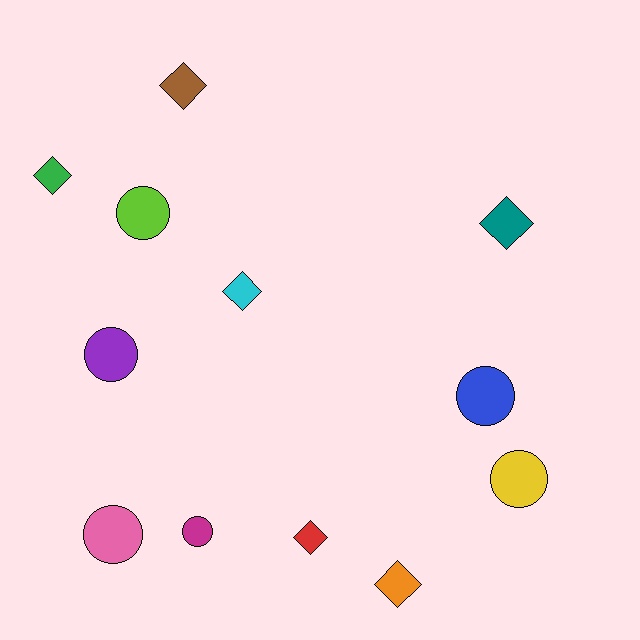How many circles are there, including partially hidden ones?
There are 6 circles.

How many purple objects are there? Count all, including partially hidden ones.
There is 1 purple object.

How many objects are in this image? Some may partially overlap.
There are 12 objects.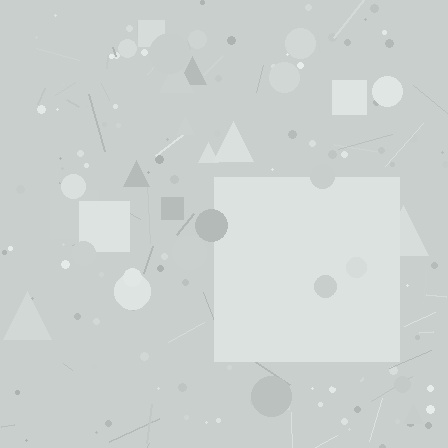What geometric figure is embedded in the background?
A square is embedded in the background.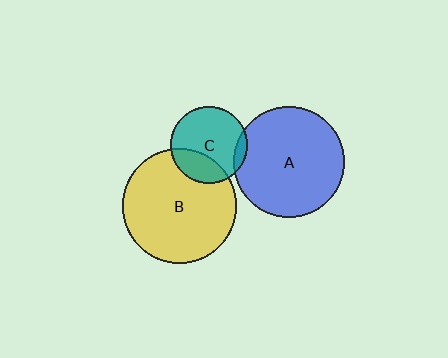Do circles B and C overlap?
Yes.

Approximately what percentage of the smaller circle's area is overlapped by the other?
Approximately 25%.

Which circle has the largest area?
Circle B (yellow).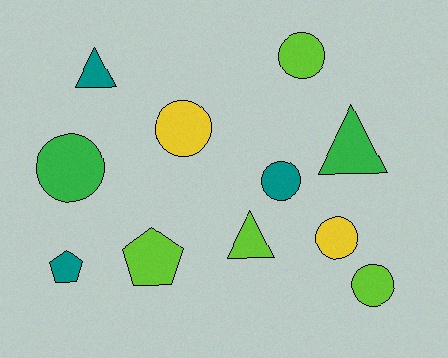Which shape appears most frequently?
Circle, with 6 objects.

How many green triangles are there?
There is 1 green triangle.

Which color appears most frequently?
Lime, with 4 objects.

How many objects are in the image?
There are 11 objects.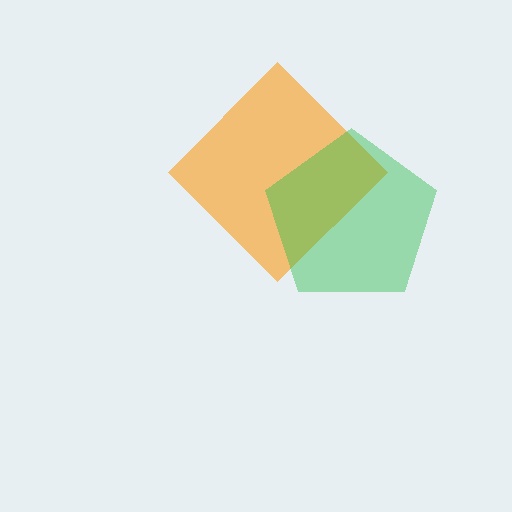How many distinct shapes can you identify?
There are 2 distinct shapes: an orange diamond, a green pentagon.